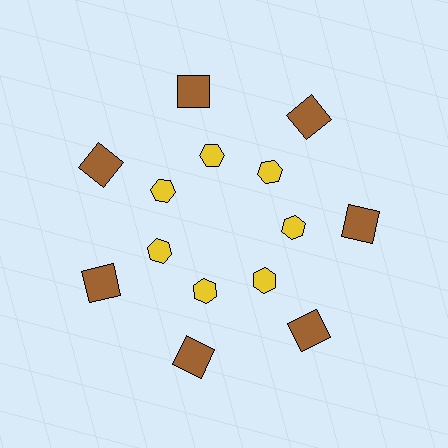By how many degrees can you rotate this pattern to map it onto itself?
The pattern maps onto itself every 51 degrees of rotation.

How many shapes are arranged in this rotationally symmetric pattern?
There are 14 shapes, arranged in 7 groups of 2.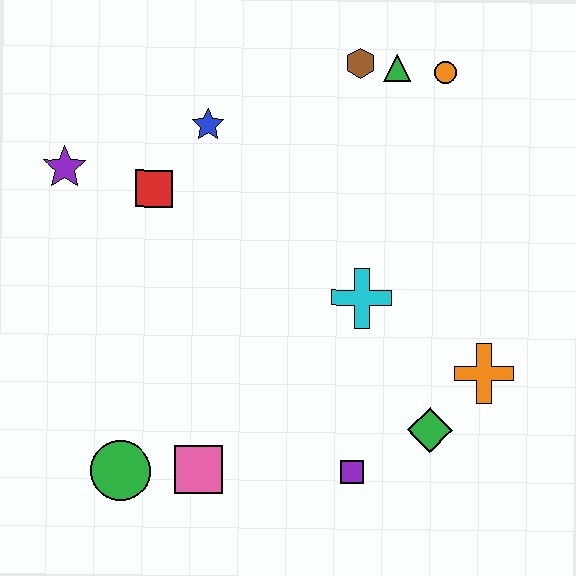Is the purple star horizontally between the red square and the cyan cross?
No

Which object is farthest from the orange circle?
The green circle is farthest from the orange circle.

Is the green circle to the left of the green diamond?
Yes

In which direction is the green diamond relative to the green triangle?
The green diamond is below the green triangle.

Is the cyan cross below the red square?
Yes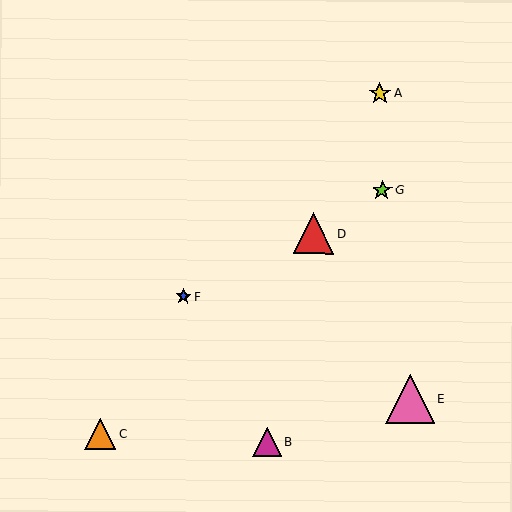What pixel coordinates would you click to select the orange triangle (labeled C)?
Click at (100, 434) to select the orange triangle C.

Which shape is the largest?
The pink triangle (labeled E) is the largest.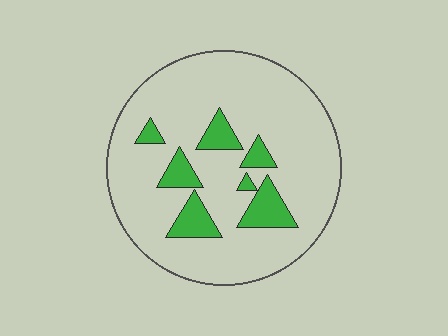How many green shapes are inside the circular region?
7.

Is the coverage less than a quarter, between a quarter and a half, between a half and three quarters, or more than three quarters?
Less than a quarter.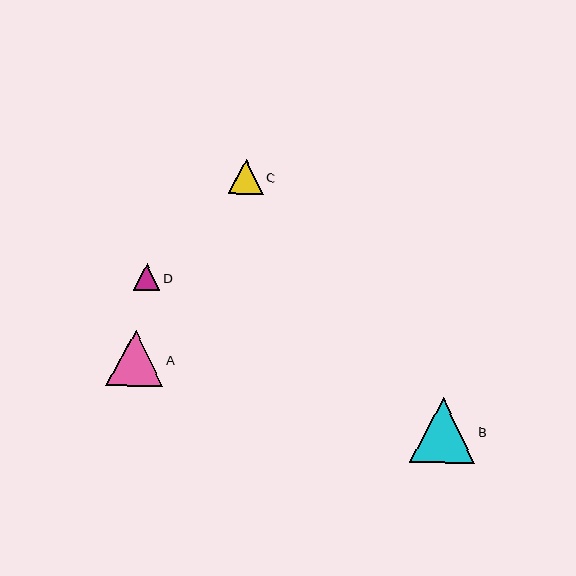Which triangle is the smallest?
Triangle D is the smallest with a size of approximately 26 pixels.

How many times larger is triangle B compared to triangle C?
Triangle B is approximately 1.9 times the size of triangle C.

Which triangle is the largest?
Triangle B is the largest with a size of approximately 65 pixels.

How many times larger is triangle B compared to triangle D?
Triangle B is approximately 2.5 times the size of triangle D.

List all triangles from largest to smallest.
From largest to smallest: B, A, C, D.